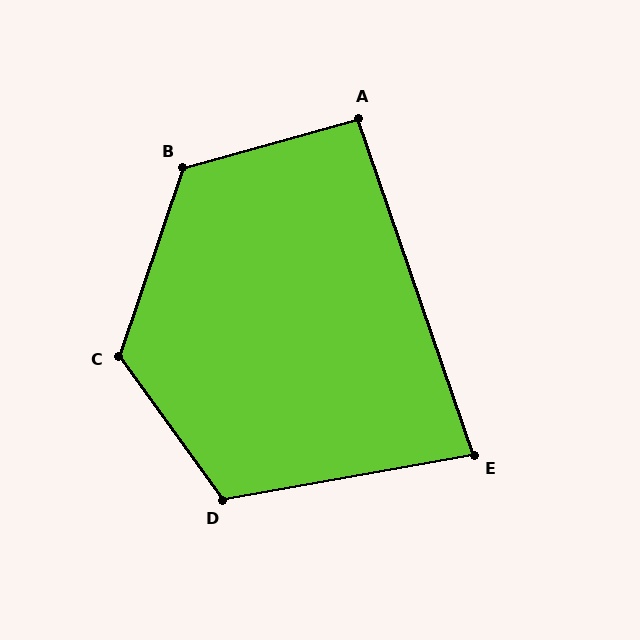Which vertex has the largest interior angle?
C, at approximately 125 degrees.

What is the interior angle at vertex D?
Approximately 116 degrees (obtuse).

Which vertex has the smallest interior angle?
E, at approximately 81 degrees.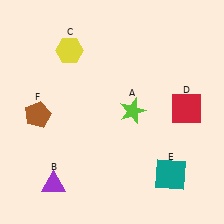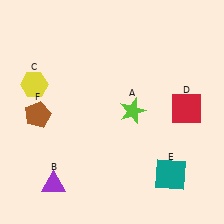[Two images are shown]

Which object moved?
The yellow hexagon (C) moved left.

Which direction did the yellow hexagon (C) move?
The yellow hexagon (C) moved left.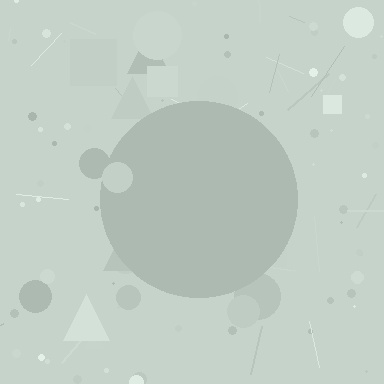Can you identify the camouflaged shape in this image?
The camouflaged shape is a circle.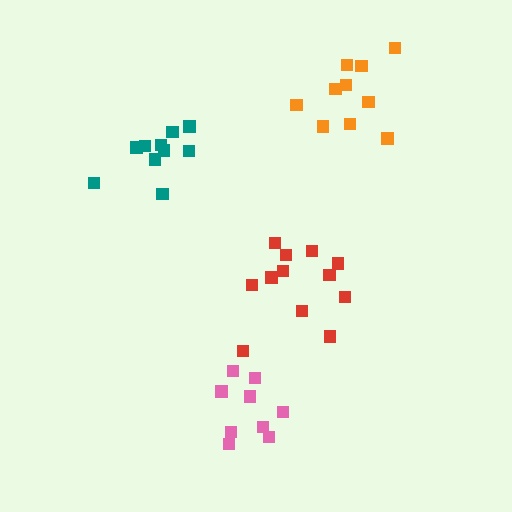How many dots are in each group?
Group 1: 10 dots, Group 2: 10 dots, Group 3: 9 dots, Group 4: 12 dots (41 total).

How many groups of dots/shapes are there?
There are 4 groups.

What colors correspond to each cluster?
The clusters are colored: teal, orange, pink, red.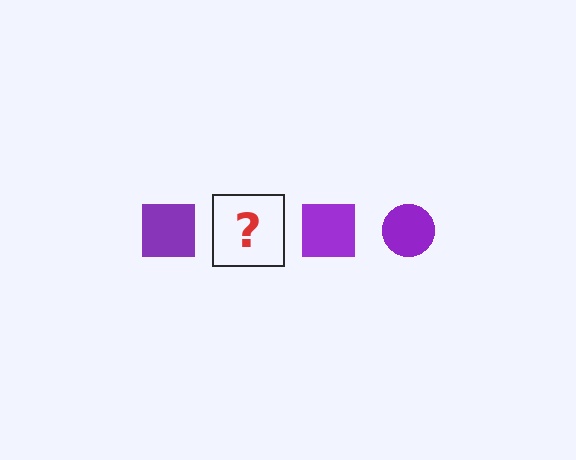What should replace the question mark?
The question mark should be replaced with a purple circle.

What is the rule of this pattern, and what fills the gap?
The rule is that the pattern cycles through square, circle shapes in purple. The gap should be filled with a purple circle.